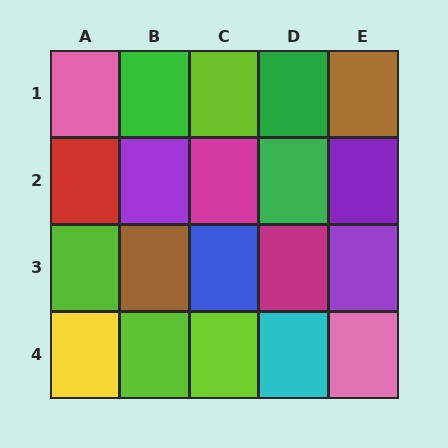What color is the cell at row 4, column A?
Yellow.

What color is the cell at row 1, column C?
Lime.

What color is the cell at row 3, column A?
Lime.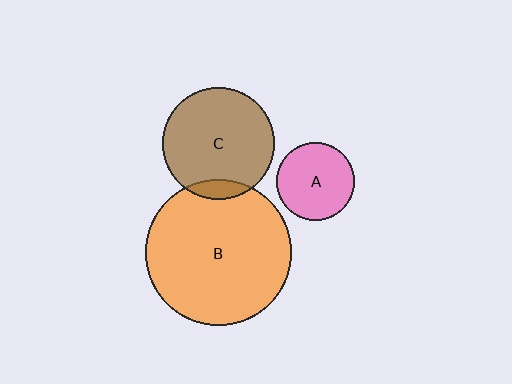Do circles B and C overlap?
Yes.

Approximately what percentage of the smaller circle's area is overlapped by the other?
Approximately 10%.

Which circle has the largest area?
Circle B (orange).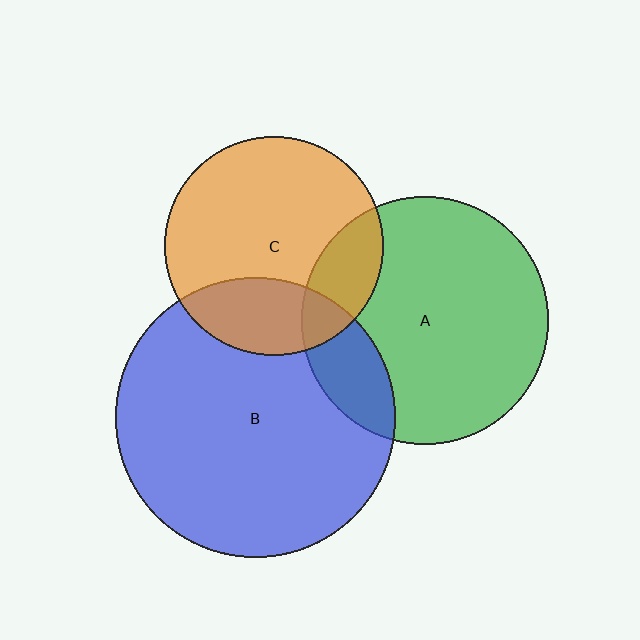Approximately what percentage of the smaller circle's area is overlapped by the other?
Approximately 25%.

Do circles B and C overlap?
Yes.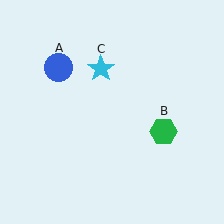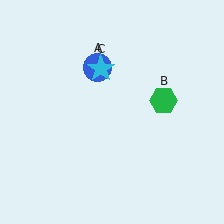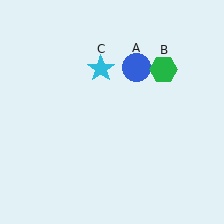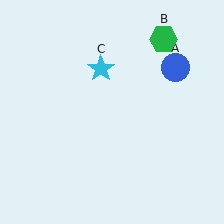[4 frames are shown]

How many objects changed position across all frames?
2 objects changed position: blue circle (object A), green hexagon (object B).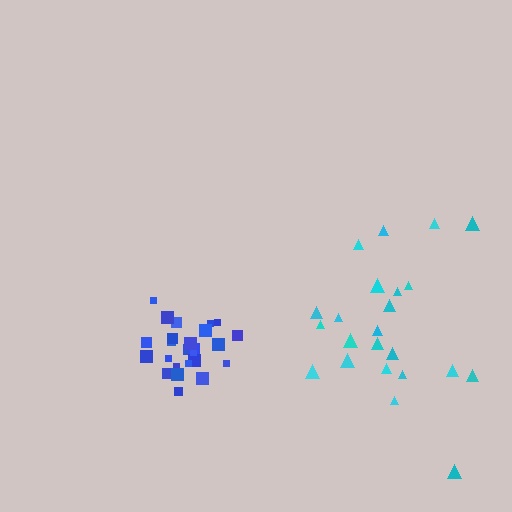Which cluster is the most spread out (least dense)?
Cyan.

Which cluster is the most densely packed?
Blue.